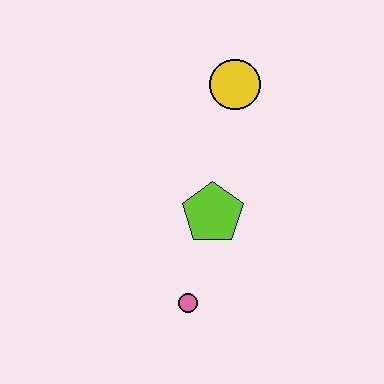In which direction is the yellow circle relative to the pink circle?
The yellow circle is above the pink circle.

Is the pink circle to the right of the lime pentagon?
No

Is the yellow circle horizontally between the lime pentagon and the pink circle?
No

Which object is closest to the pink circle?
The lime pentagon is closest to the pink circle.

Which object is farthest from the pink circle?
The yellow circle is farthest from the pink circle.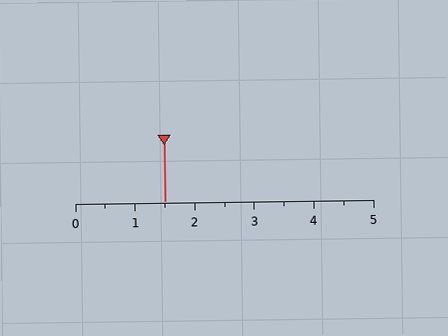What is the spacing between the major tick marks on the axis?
The major ticks are spaced 1 apart.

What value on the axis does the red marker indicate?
The marker indicates approximately 1.5.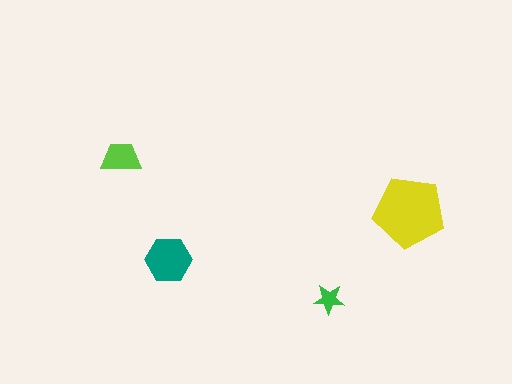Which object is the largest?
The yellow pentagon.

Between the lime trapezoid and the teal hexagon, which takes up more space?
The teal hexagon.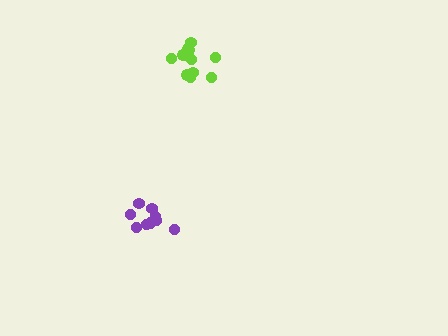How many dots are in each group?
Group 1: 9 dots, Group 2: 12 dots (21 total).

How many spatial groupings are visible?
There are 2 spatial groupings.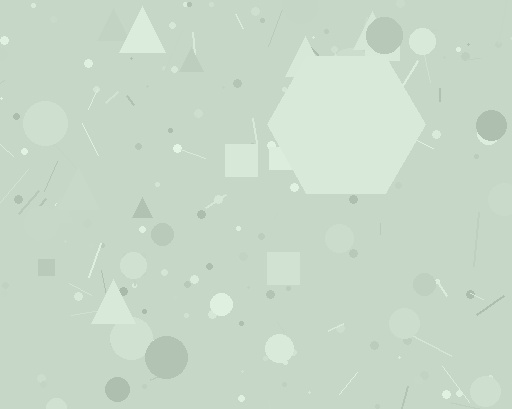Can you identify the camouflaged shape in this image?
The camouflaged shape is a hexagon.